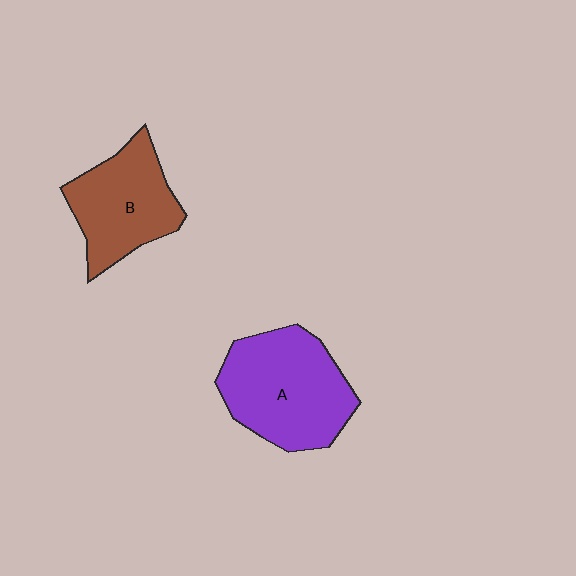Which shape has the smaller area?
Shape B (brown).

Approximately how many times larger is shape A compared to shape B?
Approximately 1.3 times.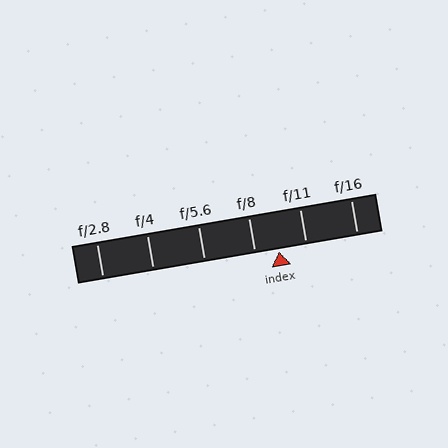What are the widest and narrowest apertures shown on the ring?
The widest aperture shown is f/2.8 and the narrowest is f/16.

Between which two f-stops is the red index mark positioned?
The index mark is between f/8 and f/11.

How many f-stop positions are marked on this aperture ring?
There are 6 f-stop positions marked.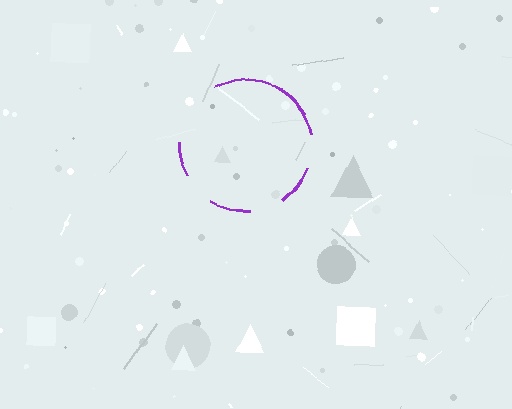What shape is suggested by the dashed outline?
The dashed outline suggests a circle.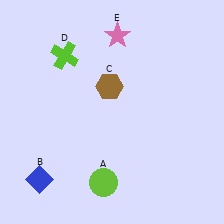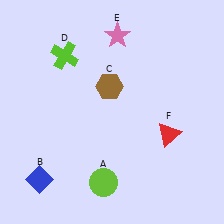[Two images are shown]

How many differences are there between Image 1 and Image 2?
There is 1 difference between the two images.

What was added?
A red triangle (F) was added in Image 2.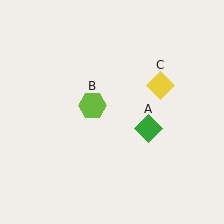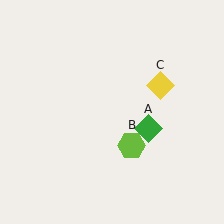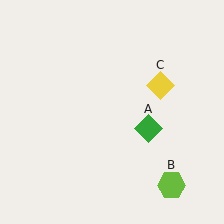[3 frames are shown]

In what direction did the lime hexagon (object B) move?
The lime hexagon (object B) moved down and to the right.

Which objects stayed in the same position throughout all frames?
Green diamond (object A) and yellow diamond (object C) remained stationary.